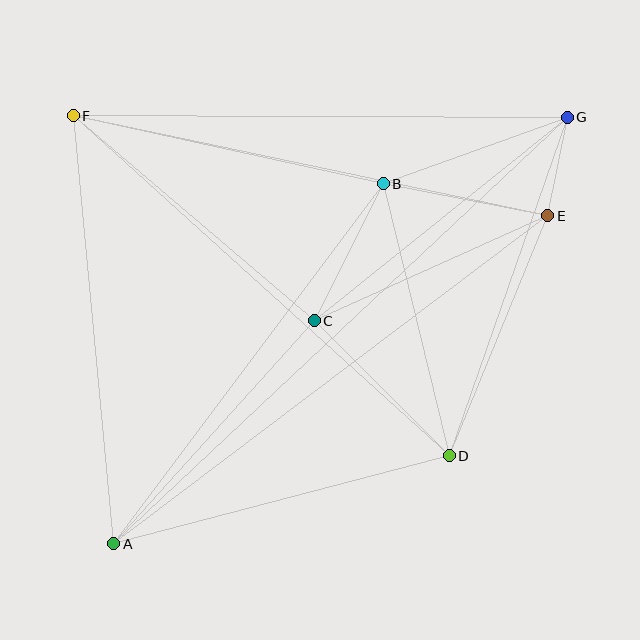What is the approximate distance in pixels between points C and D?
The distance between C and D is approximately 191 pixels.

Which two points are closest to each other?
Points E and G are closest to each other.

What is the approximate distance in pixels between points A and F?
The distance between A and F is approximately 430 pixels.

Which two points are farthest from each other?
Points A and G are farthest from each other.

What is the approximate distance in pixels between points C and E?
The distance between C and E is approximately 256 pixels.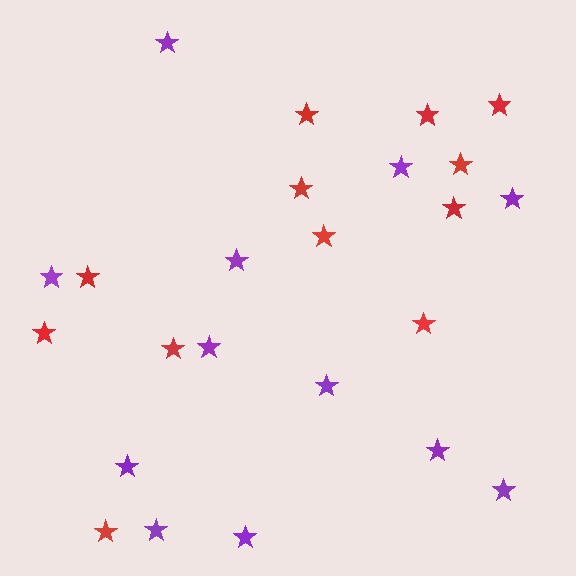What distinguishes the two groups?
There are 2 groups: one group of red stars (12) and one group of purple stars (12).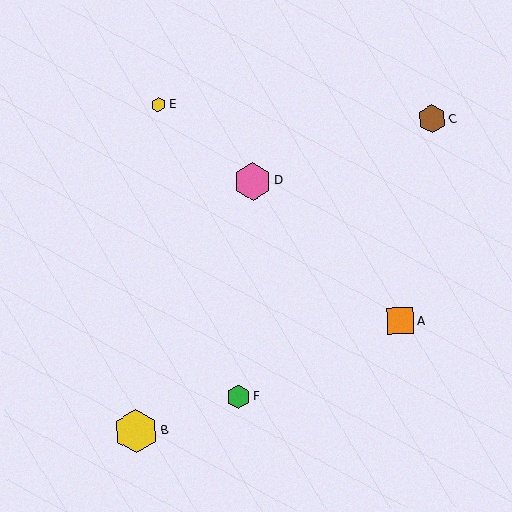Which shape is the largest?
The yellow hexagon (labeled B) is the largest.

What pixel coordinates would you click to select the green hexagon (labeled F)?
Click at (238, 397) to select the green hexagon F.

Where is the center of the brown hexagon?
The center of the brown hexagon is at (432, 119).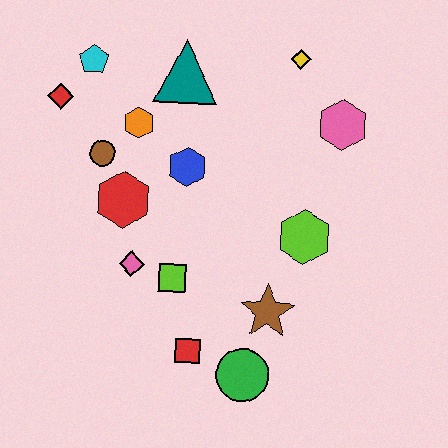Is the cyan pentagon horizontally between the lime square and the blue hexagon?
No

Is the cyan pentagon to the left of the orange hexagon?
Yes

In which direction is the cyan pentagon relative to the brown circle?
The cyan pentagon is above the brown circle.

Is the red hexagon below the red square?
No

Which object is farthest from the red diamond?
The green circle is farthest from the red diamond.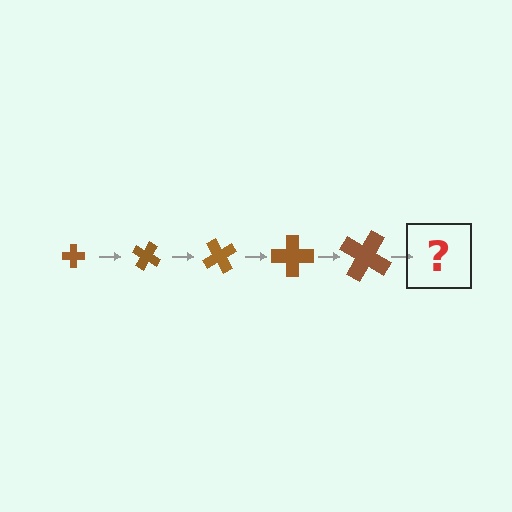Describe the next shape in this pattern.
It should be a cross, larger than the previous one and rotated 150 degrees from the start.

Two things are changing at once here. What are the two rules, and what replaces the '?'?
The two rules are that the cross grows larger each step and it rotates 30 degrees each step. The '?' should be a cross, larger than the previous one and rotated 150 degrees from the start.